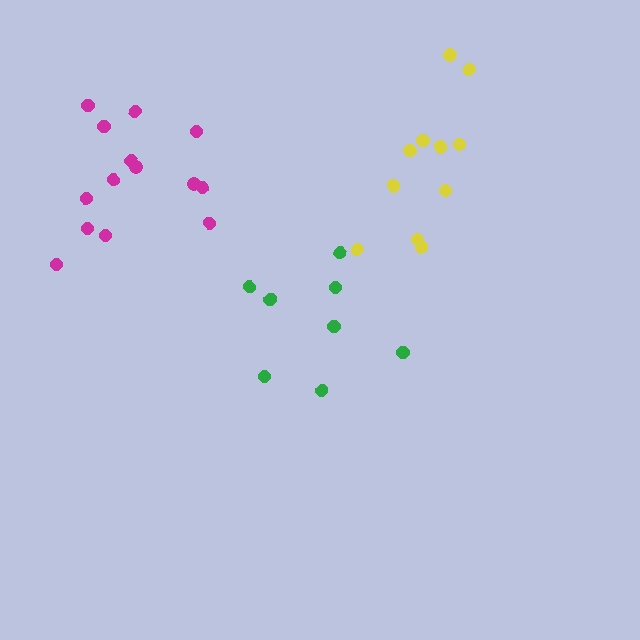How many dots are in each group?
Group 1: 14 dots, Group 2: 11 dots, Group 3: 8 dots (33 total).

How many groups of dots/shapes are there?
There are 3 groups.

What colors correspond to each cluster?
The clusters are colored: magenta, yellow, green.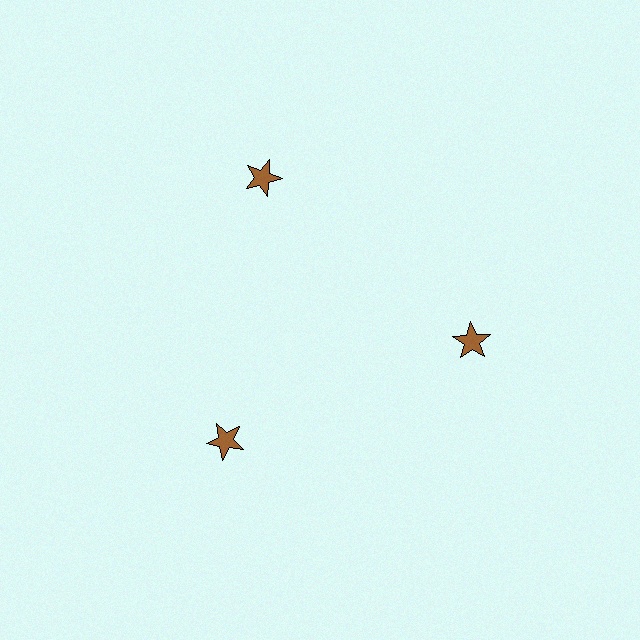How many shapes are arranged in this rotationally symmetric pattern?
There are 3 shapes, arranged in 3 groups of 1.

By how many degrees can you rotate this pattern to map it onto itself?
The pattern maps onto itself every 120 degrees of rotation.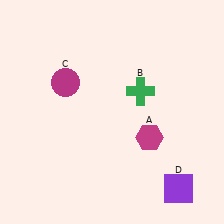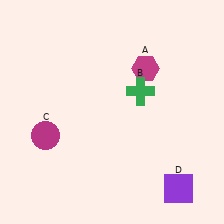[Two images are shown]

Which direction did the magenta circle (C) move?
The magenta circle (C) moved down.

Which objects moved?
The objects that moved are: the magenta hexagon (A), the magenta circle (C).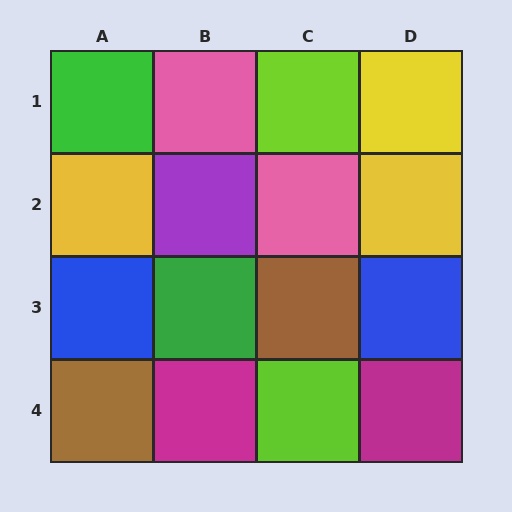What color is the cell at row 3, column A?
Blue.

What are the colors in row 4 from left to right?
Brown, magenta, lime, magenta.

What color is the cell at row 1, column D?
Yellow.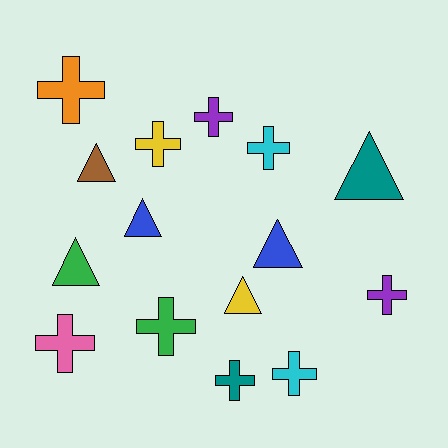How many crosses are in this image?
There are 9 crosses.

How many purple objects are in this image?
There are 2 purple objects.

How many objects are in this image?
There are 15 objects.